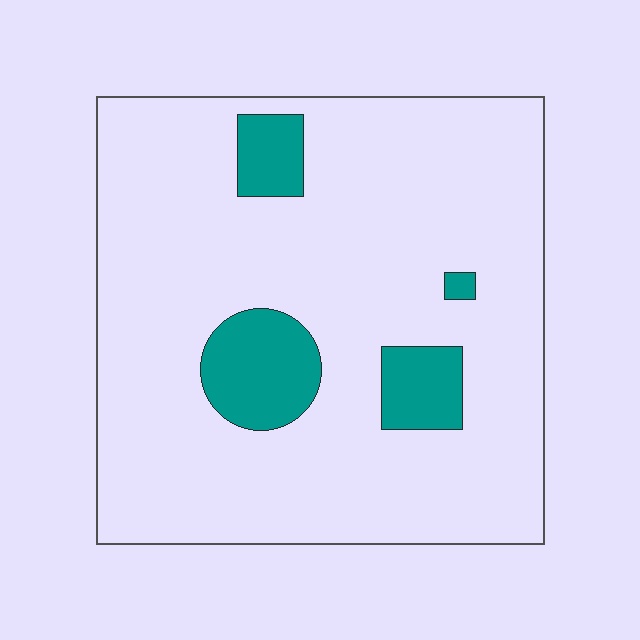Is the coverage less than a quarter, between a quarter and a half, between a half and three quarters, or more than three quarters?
Less than a quarter.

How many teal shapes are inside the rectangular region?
4.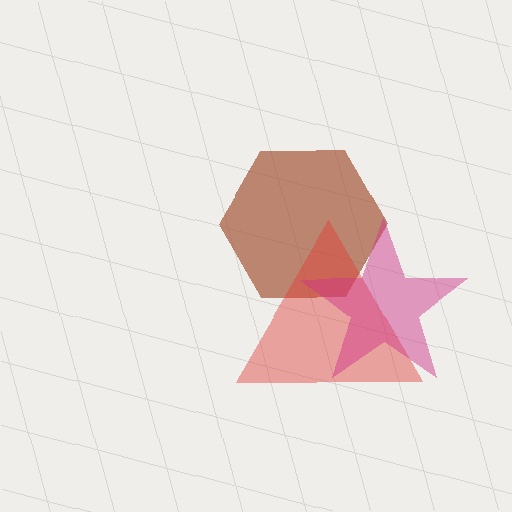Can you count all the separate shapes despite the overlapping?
Yes, there are 3 separate shapes.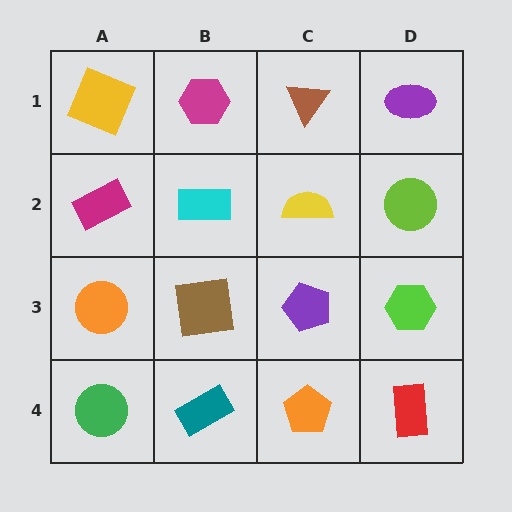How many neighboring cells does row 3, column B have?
4.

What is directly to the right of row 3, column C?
A lime hexagon.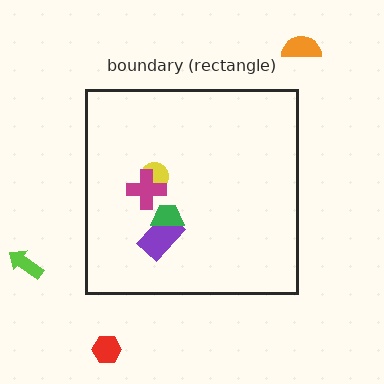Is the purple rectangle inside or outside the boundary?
Inside.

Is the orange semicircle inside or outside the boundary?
Outside.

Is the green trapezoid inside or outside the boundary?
Inside.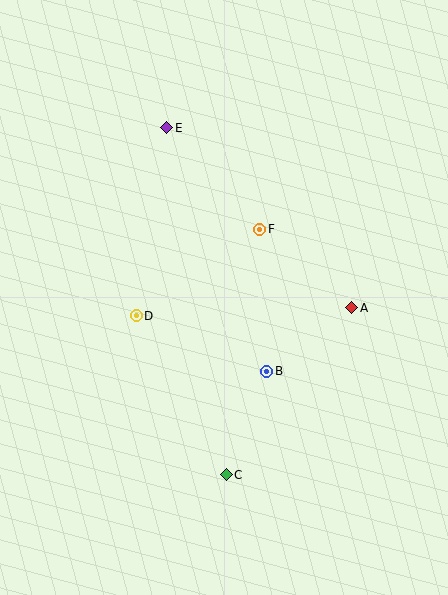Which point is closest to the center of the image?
Point F at (260, 229) is closest to the center.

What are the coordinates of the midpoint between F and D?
The midpoint between F and D is at (198, 273).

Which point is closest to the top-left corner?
Point E is closest to the top-left corner.